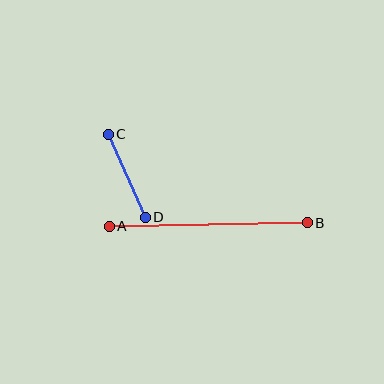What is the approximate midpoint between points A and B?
The midpoint is at approximately (208, 225) pixels.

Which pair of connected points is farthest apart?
Points A and B are farthest apart.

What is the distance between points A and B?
The distance is approximately 198 pixels.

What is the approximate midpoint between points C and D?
The midpoint is at approximately (127, 176) pixels.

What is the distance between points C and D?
The distance is approximately 91 pixels.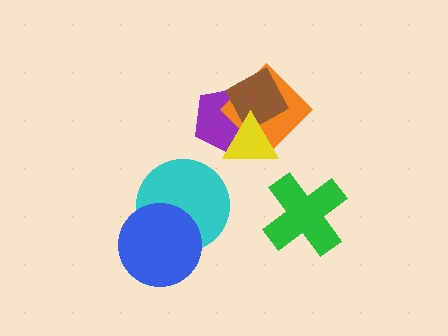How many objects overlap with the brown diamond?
3 objects overlap with the brown diamond.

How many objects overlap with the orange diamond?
3 objects overlap with the orange diamond.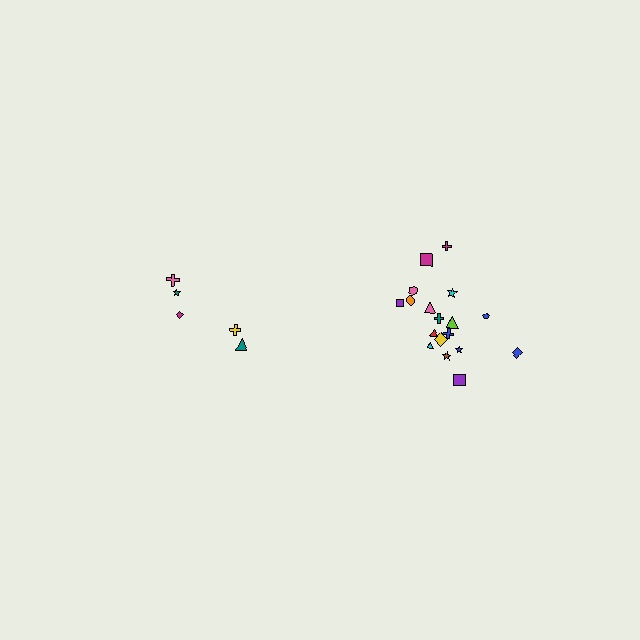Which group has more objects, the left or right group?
The right group.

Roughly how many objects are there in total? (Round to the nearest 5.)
Roughly 25 objects in total.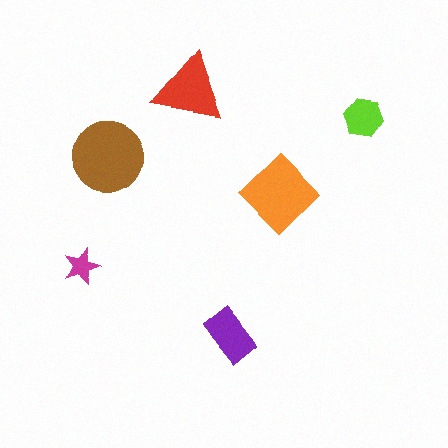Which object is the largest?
The brown circle.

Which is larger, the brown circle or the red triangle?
The brown circle.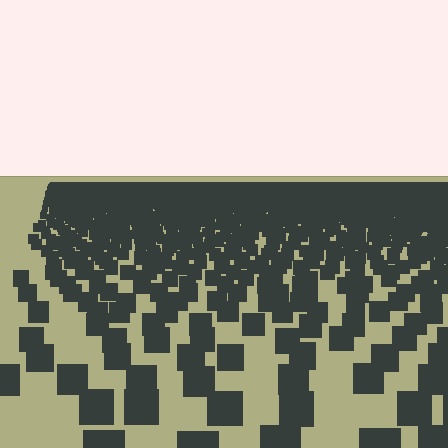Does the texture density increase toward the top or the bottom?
Density increases toward the top.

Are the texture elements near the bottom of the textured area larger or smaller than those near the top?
Larger. Near the bottom, elements are closer to the viewer and appear at a bigger on-screen size.